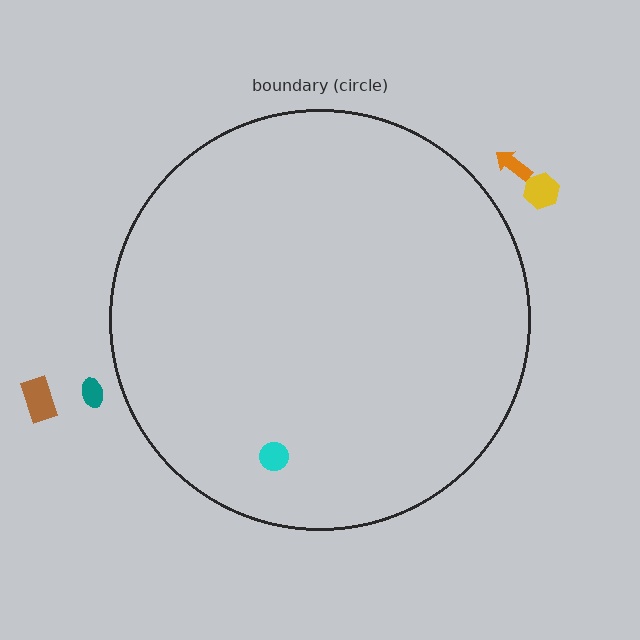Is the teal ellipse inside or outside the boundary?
Outside.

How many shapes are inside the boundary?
1 inside, 4 outside.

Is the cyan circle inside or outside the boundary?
Inside.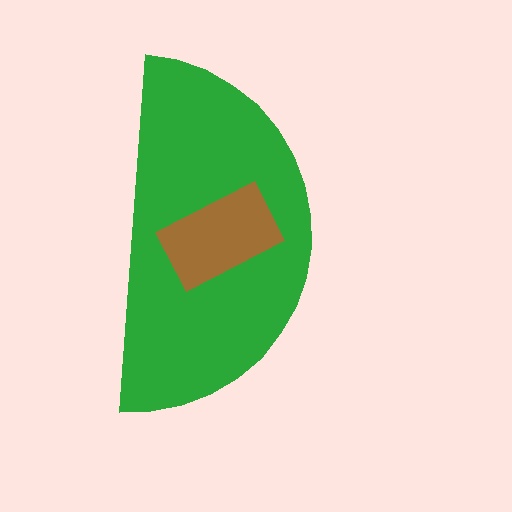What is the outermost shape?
The green semicircle.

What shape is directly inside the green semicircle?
The brown rectangle.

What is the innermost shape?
The brown rectangle.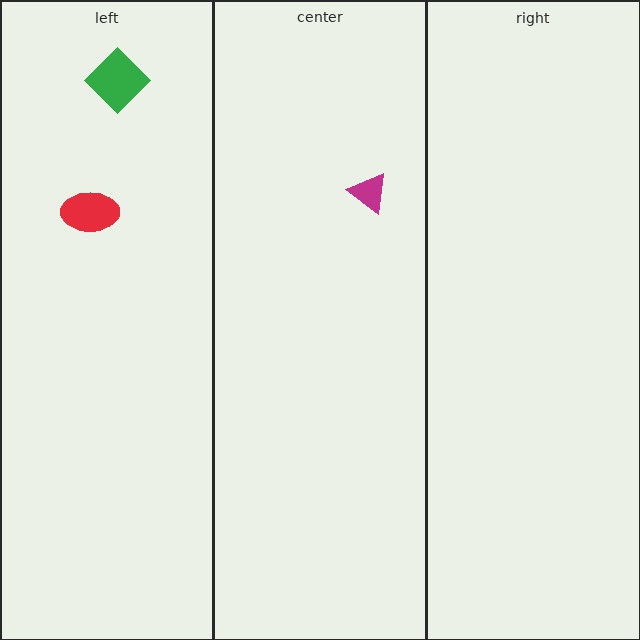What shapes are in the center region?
The magenta triangle.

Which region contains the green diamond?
The left region.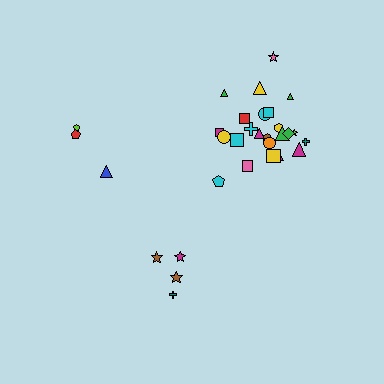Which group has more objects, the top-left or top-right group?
The top-right group.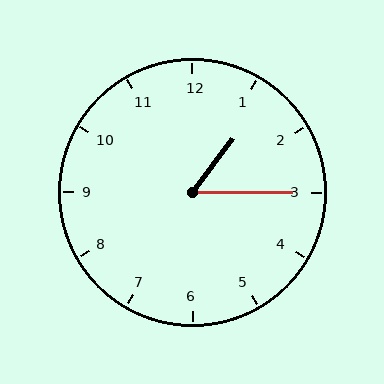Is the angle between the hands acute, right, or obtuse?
It is acute.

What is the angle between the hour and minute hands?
Approximately 52 degrees.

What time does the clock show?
1:15.